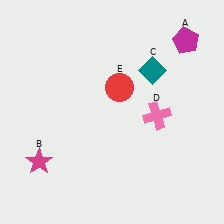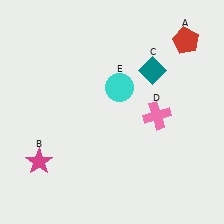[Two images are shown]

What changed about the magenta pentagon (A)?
In Image 1, A is magenta. In Image 2, it changed to red.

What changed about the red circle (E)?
In Image 1, E is red. In Image 2, it changed to cyan.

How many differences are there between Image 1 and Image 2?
There are 2 differences between the two images.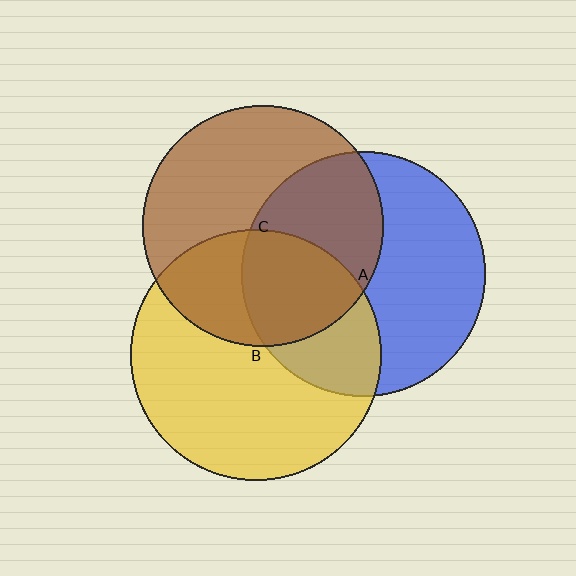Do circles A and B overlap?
Yes.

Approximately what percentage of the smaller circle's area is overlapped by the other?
Approximately 35%.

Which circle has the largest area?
Circle B (yellow).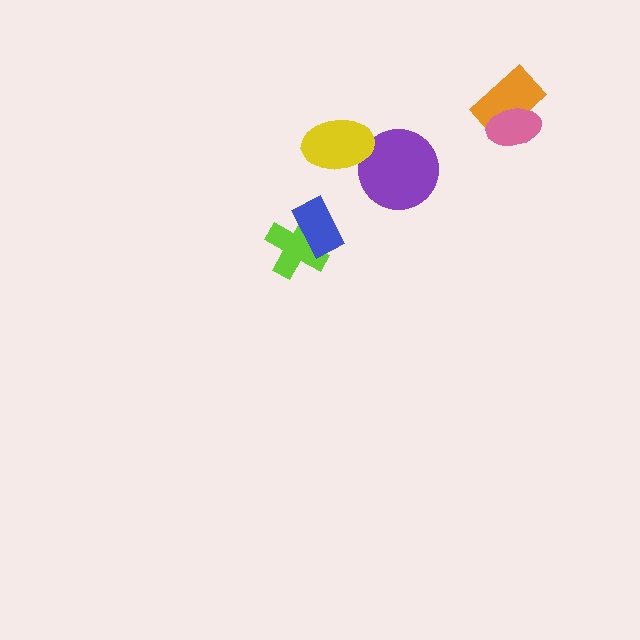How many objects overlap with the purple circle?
1 object overlaps with the purple circle.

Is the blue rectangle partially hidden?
No, no other shape covers it.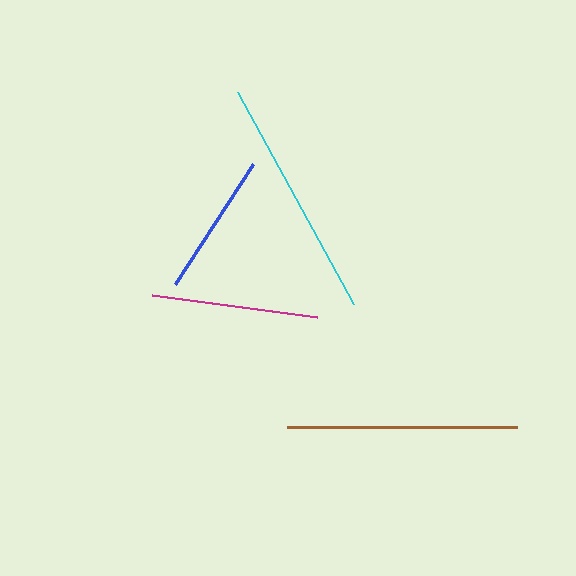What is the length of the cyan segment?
The cyan segment is approximately 241 pixels long.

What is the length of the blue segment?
The blue segment is approximately 143 pixels long.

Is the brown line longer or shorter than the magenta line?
The brown line is longer than the magenta line.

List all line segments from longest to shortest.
From longest to shortest: cyan, brown, magenta, blue.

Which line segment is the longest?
The cyan line is the longest at approximately 241 pixels.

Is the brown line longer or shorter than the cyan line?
The cyan line is longer than the brown line.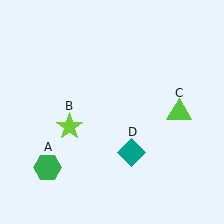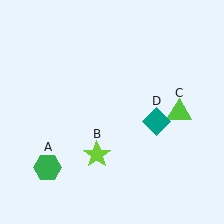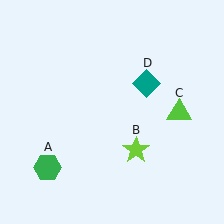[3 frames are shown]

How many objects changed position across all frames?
2 objects changed position: lime star (object B), teal diamond (object D).